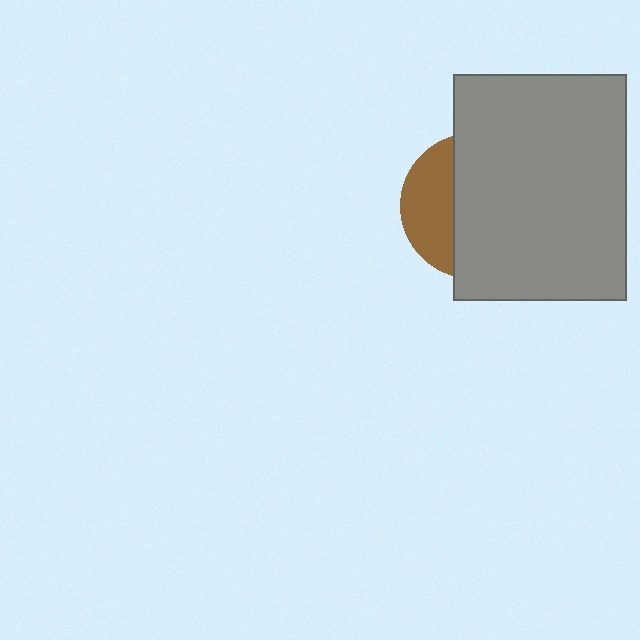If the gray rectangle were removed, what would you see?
You would see the complete brown circle.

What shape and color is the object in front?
The object in front is a gray rectangle.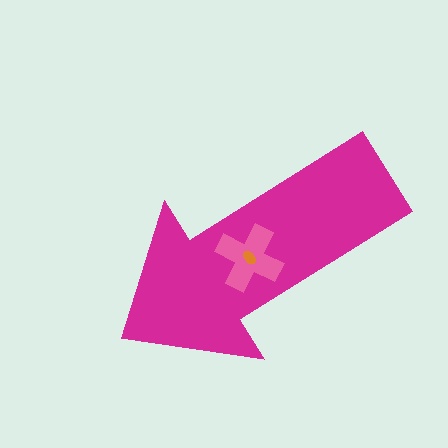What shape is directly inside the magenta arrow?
The pink cross.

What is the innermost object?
The orange ellipse.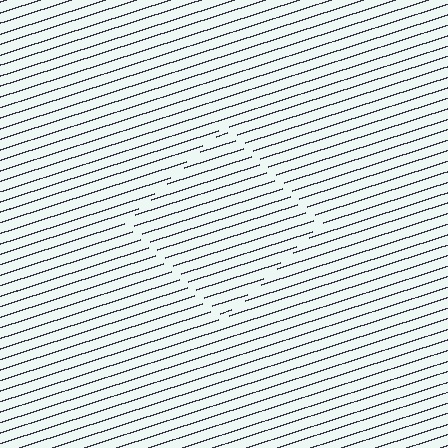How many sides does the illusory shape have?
4 sides — the line-ends trace a square.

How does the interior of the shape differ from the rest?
The interior of the shape contains the same grating, shifted by half a period — the contour is defined by the phase discontinuity where line-ends from the inner and outer gratings abut.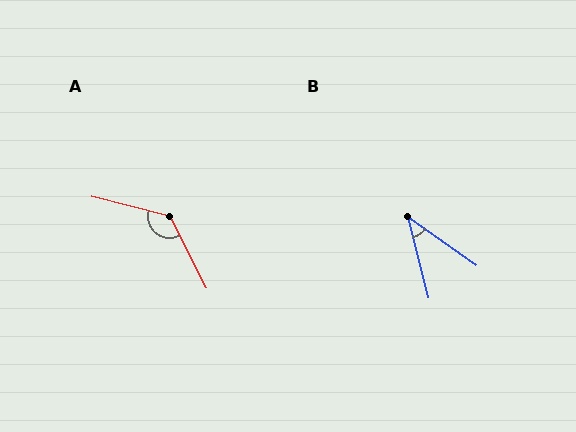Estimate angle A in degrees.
Approximately 131 degrees.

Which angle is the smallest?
B, at approximately 41 degrees.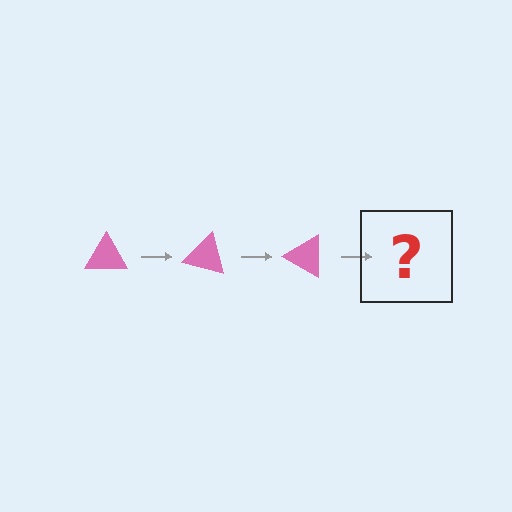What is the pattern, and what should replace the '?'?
The pattern is that the triangle rotates 15 degrees each step. The '?' should be a pink triangle rotated 45 degrees.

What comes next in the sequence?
The next element should be a pink triangle rotated 45 degrees.